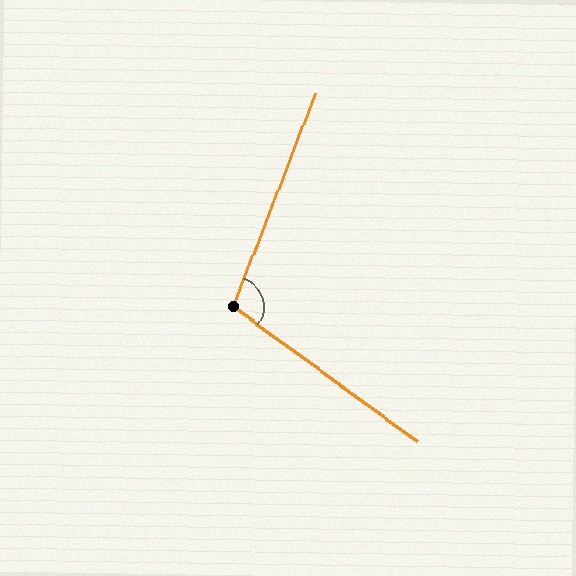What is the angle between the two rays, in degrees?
Approximately 105 degrees.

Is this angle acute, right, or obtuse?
It is obtuse.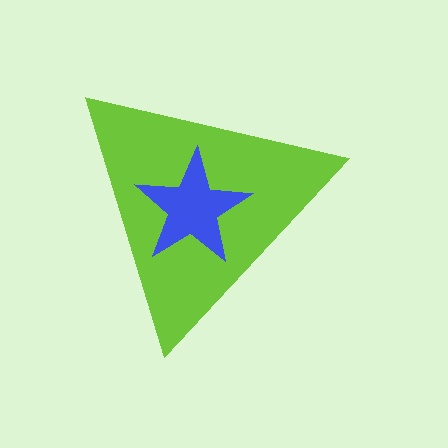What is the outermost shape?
The lime triangle.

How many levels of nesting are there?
2.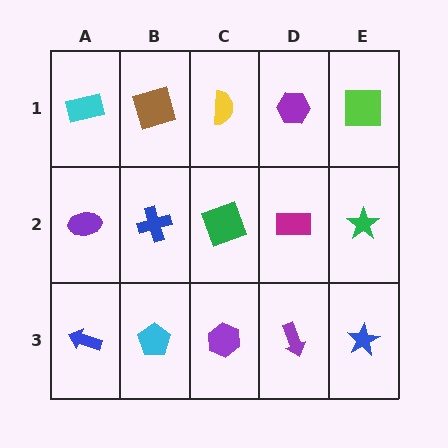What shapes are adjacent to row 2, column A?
A cyan rectangle (row 1, column A), a blue arrow (row 3, column A), a blue cross (row 2, column B).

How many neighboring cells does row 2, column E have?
3.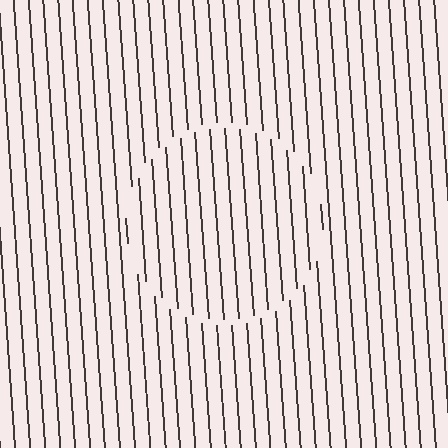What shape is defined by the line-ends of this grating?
An illusory circle. The interior of the shape contains the same grating, shifted by half a period — the contour is defined by the phase discontinuity where line-ends from the inner and outer gratings abut.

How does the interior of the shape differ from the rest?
The interior of the shape contains the same grating, shifted by half a period — the contour is defined by the phase discontinuity where line-ends from the inner and outer gratings abut.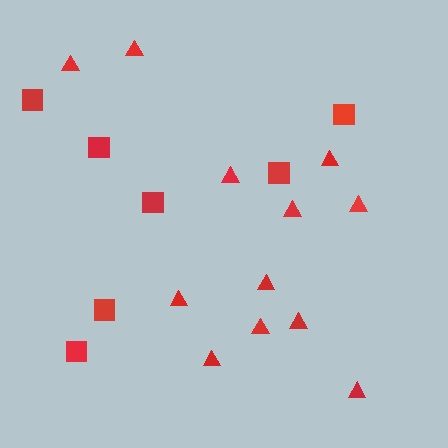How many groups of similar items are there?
There are 2 groups: one group of squares (7) and one group of triangles (12).